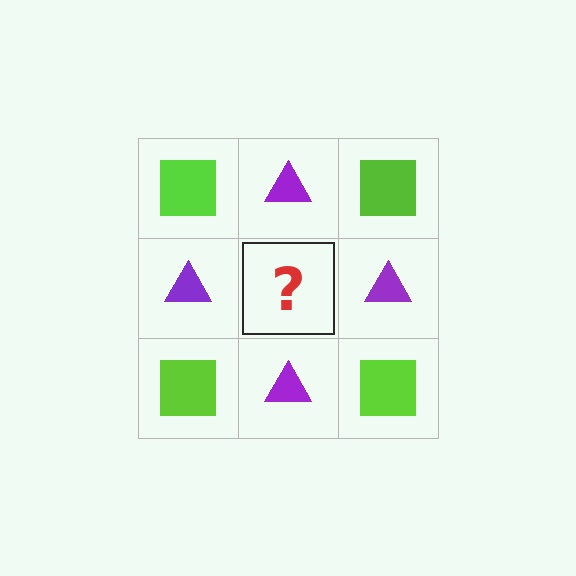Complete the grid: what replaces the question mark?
The question mark should be replaced with a lime square.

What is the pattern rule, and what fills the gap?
The rule is that it alternates lime square and purple triangle in a checkerboard pattern. The gap should be filled with a lime square.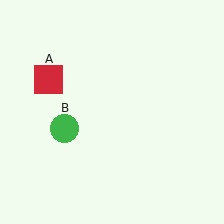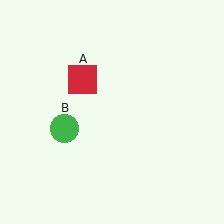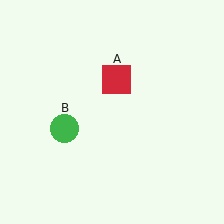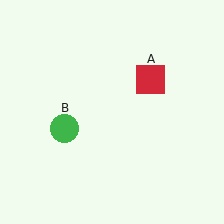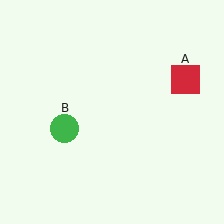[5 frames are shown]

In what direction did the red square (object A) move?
The red square (object A) moved right.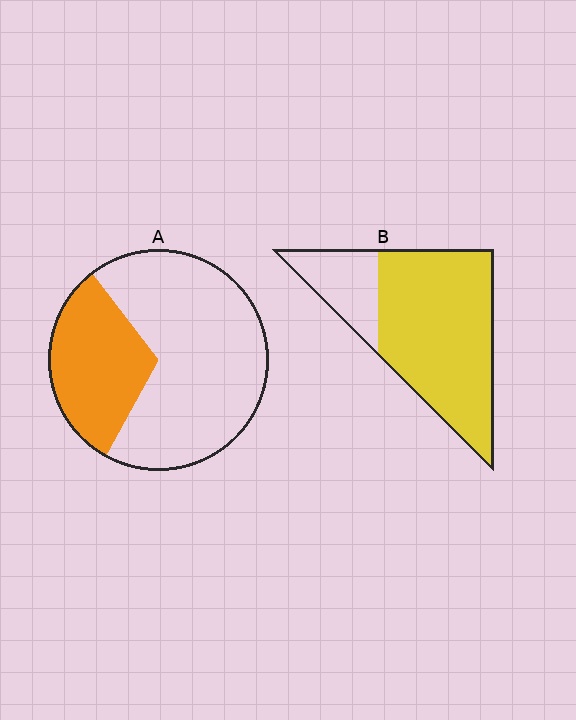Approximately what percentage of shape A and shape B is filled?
A is approximately 30% and B is approximately 75%.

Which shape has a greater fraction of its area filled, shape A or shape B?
Shape B.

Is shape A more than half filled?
No.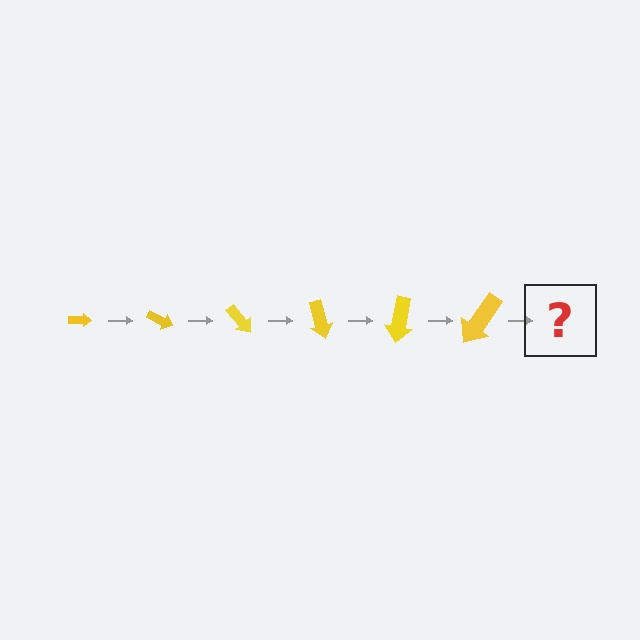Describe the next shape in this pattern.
It should be an arrow, larger than the previous one and rotated 150 degrees from the start.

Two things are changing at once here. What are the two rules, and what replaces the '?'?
The two rules are that the arrow grows larger each step and it rotates 25 degrees each step. The '?' should be an arrow, larger than the previous one and rotated 150 degrees from the start.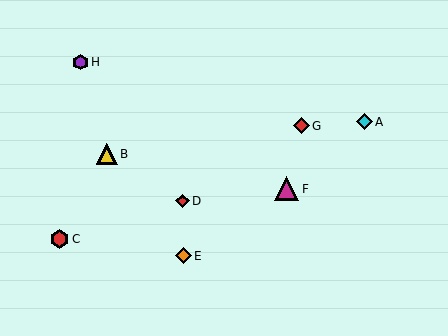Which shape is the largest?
The magenta triangle (labeled F) is the largest.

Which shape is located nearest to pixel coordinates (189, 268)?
The orange diamond (labeled E) at (183, 256) is nearest to that location.